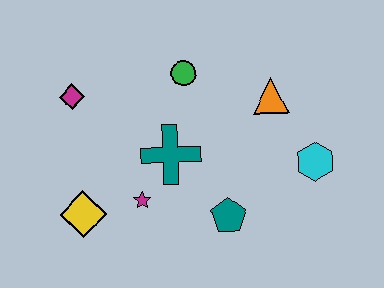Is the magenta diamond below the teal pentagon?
No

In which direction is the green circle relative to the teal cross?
The green circle is above the teal cross.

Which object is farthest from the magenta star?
The cyan hexagon is farthest from the magenta star.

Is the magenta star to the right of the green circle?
No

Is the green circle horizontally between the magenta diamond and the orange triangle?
Yes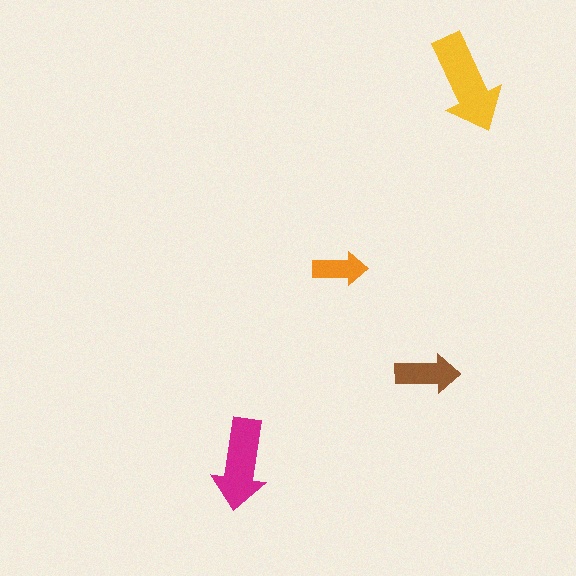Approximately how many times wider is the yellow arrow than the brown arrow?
About 1.5 times wider.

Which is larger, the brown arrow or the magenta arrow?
The magenta one.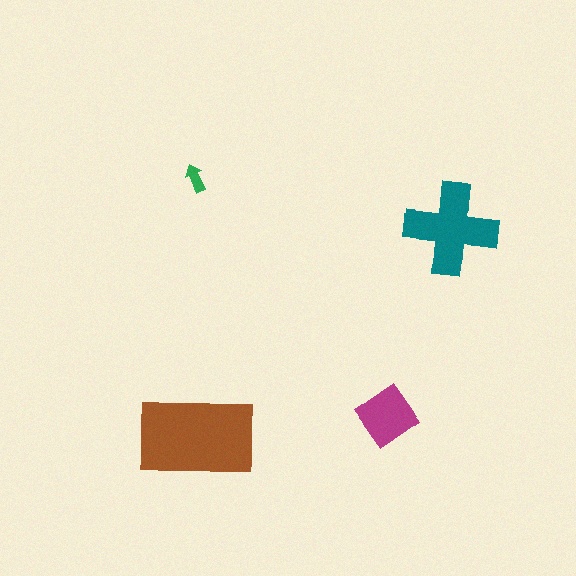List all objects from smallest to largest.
The green arrow, the magenta diamond, the teal cross, the brown rectangle.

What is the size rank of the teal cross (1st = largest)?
2nd.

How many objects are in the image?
There are 4 objects in the image.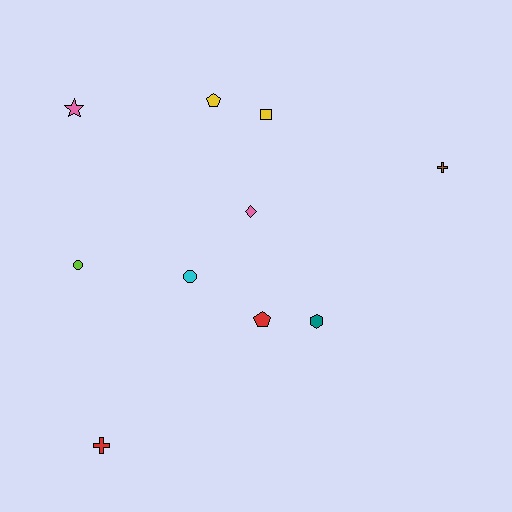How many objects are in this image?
There are 10 objects.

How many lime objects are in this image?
There is 1 lime object.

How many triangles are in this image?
There are no triangles.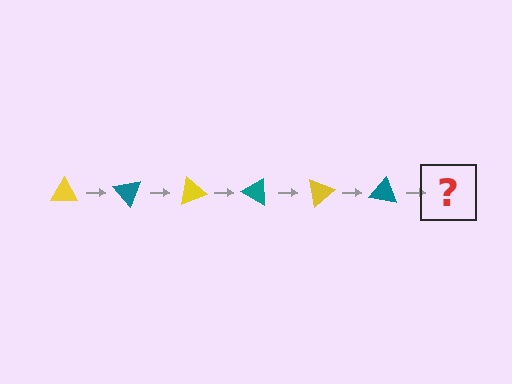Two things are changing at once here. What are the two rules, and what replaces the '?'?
The two rules are that it rotates 50 degrees each step and the color cycles through yellow and teal. The '?' should be a yellow triangle, rotated 300 degrees from the start.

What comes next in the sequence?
The next element should be a yellow triangle, rotated 300 degrees from the start.